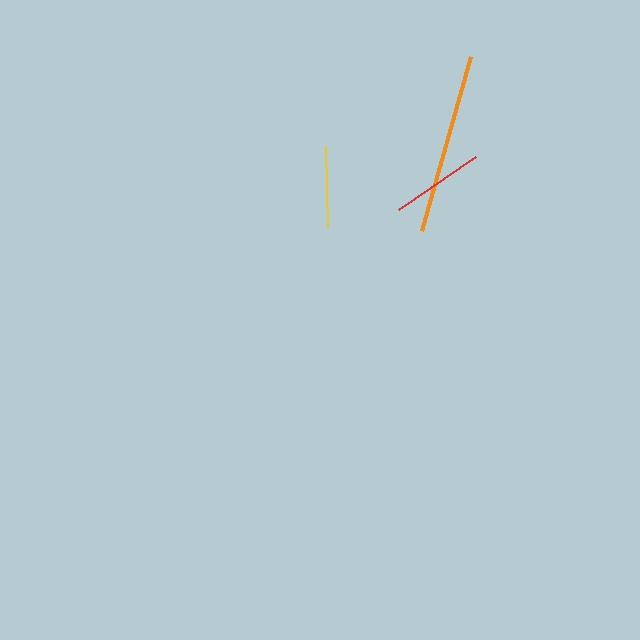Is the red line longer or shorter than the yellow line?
The red line is longer than the yellow line.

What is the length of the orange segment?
The orange segment is approximately 180 pixels long.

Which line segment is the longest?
The orange line is the longest at approximately 180 pixels.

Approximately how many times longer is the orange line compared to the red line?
The orange line is approximately 1.9 times the length of the red line.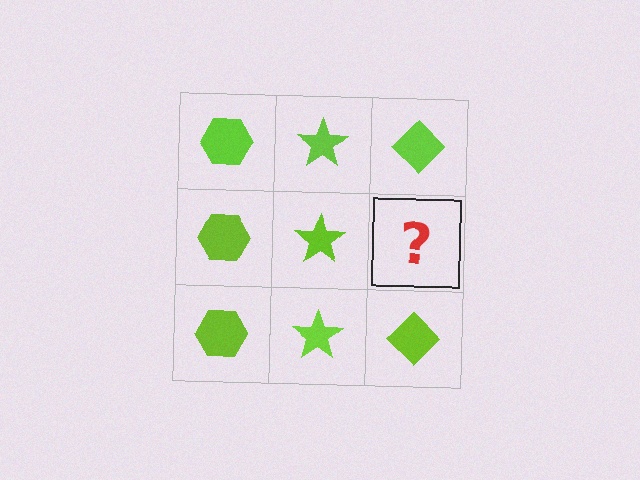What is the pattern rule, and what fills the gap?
The rule is that each column has a consistent shape. The gap should be filled with a lime diamond.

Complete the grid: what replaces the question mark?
The question mark should be replaced with a lime diamond.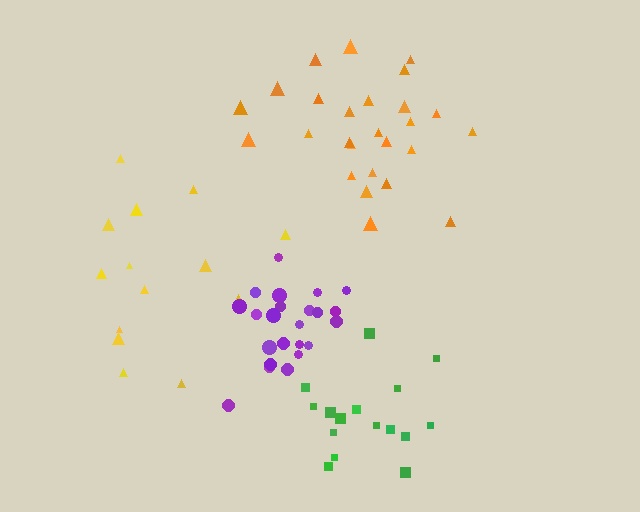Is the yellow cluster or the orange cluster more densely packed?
Orange.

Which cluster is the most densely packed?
Purple.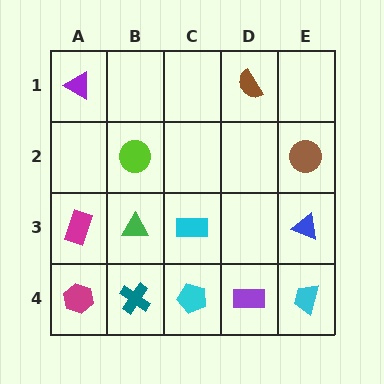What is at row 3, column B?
A green triangle.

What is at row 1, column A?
A purple triangle.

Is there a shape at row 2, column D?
No, that cell is empty.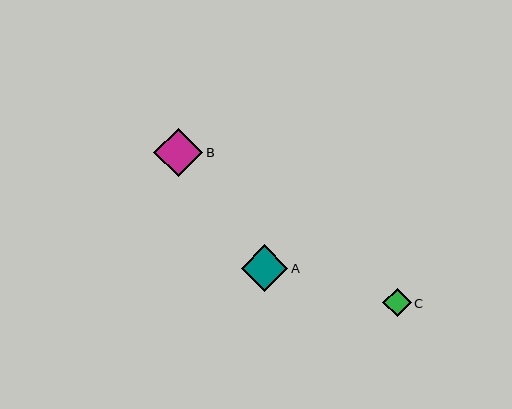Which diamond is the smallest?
Diamond C is the smallest with a size of approximately 28 pixels.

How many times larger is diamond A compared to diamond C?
Diamond A is approximately 1.6 times the size of diamond C.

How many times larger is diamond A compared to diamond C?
Diamond A is approximately 1.6 times the size of diamond C.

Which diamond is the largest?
Diamond B is the largest with a size of approximately 49 pixels.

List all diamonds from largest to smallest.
From largest to smallest: B, A, C.